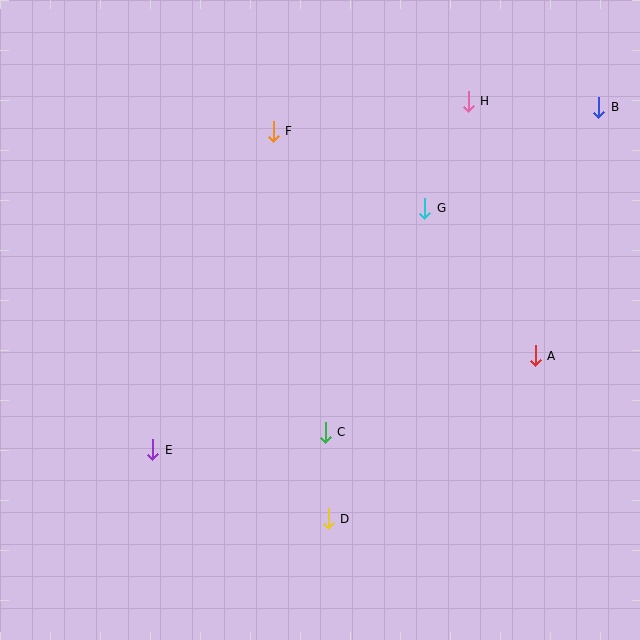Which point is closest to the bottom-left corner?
Point E is closest to the bottom-left corner.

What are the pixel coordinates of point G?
Point G is at (425, 208).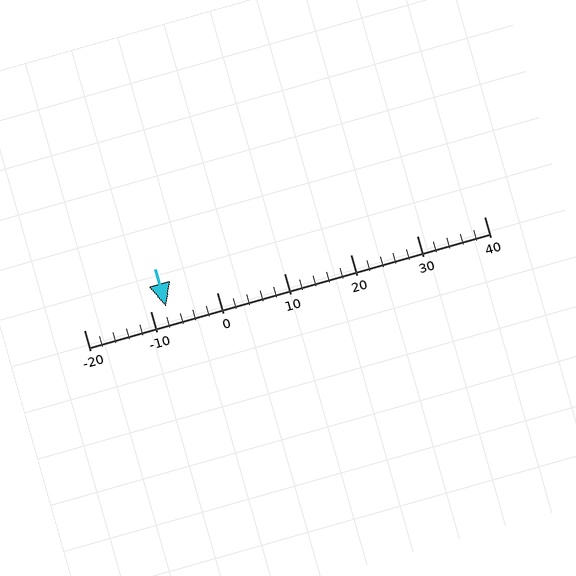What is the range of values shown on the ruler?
The ruler shows values from -20 to 40.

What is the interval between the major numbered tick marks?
The major tick marks are spaced 10 units apart.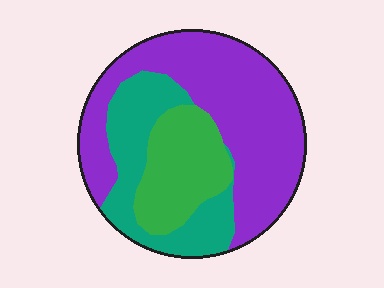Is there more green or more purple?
Purple.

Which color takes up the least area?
Green, at roughly 20%.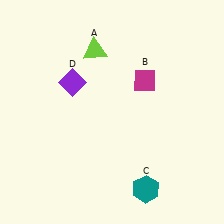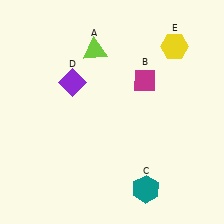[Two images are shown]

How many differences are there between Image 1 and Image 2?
There is 1 difference between the two images.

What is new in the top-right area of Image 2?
A yellow hexagon (E) was added in the top-right area of Image 2.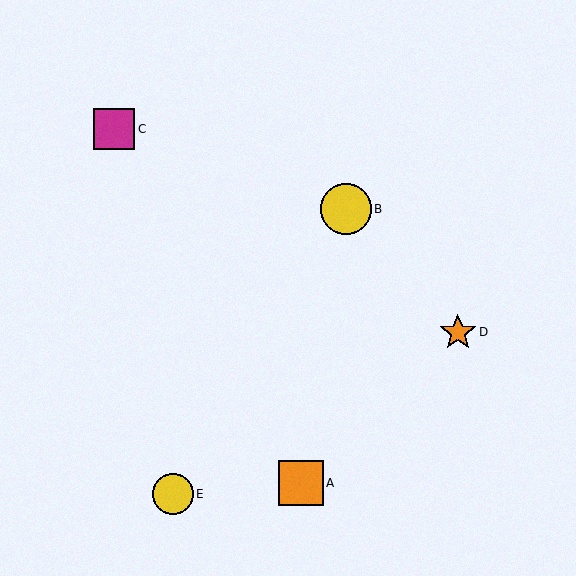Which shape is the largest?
The yellow circle (labeled B) is the largest.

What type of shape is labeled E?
Shape E is a yellow circle.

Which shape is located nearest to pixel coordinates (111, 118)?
The magenta square (labeled C) at (114, 129) is nearest to that location.